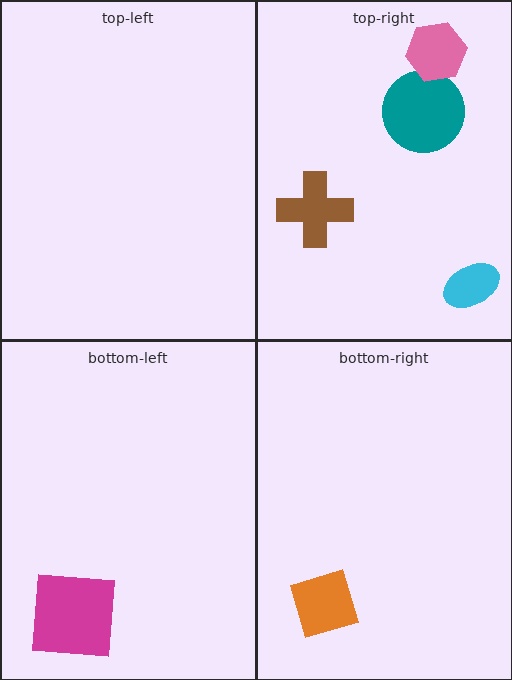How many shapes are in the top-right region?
4.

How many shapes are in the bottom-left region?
1.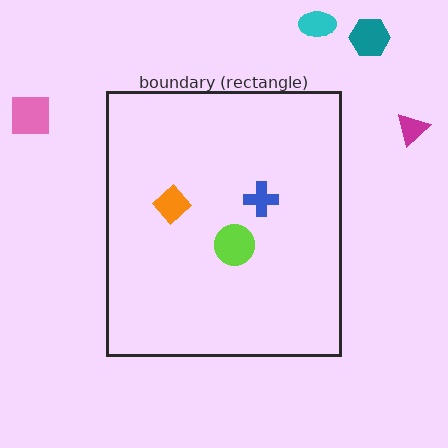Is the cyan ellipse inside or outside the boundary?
Outside.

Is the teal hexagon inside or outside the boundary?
Outside.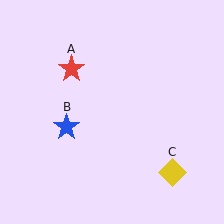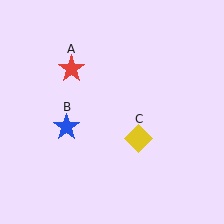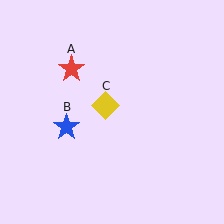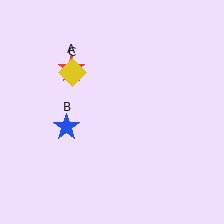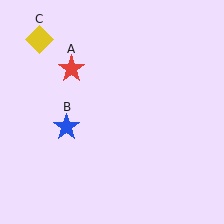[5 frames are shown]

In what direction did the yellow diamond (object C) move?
The yellow diamond (object C) moved up and to the left.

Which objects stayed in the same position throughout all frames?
Red star (object A) and blue star (object B) remained stationary.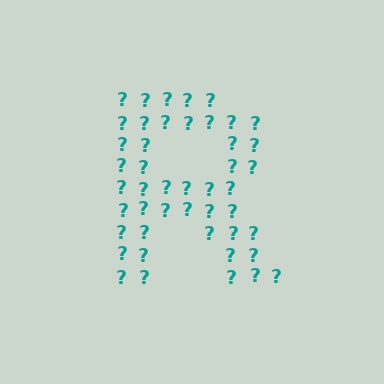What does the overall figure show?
The overall figure shows the letter R.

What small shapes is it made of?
It is made of small question marks.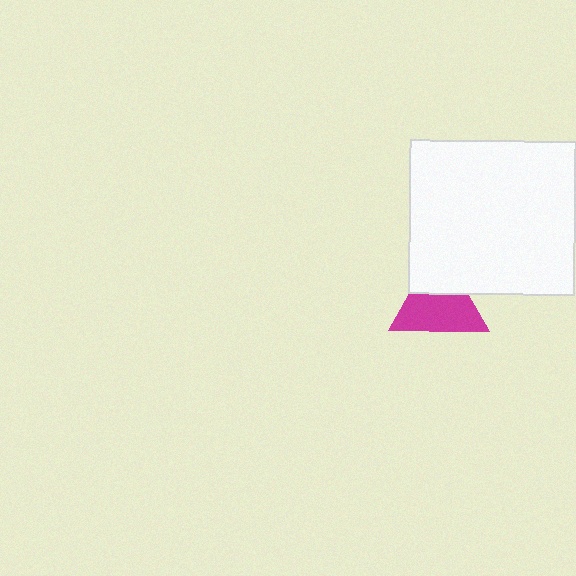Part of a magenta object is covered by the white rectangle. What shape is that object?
It is a triangle.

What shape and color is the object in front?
The object in front is a white rectangle.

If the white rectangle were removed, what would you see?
You would see the complete magenta triangle.